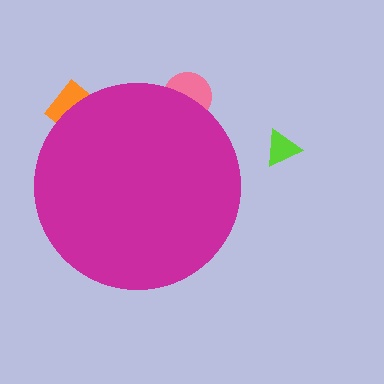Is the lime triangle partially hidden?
No, the lime triangle is fully visible.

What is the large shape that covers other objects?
A magenta circle.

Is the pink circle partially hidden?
Yes, the pink circle is partially hidden behind the magenta circle.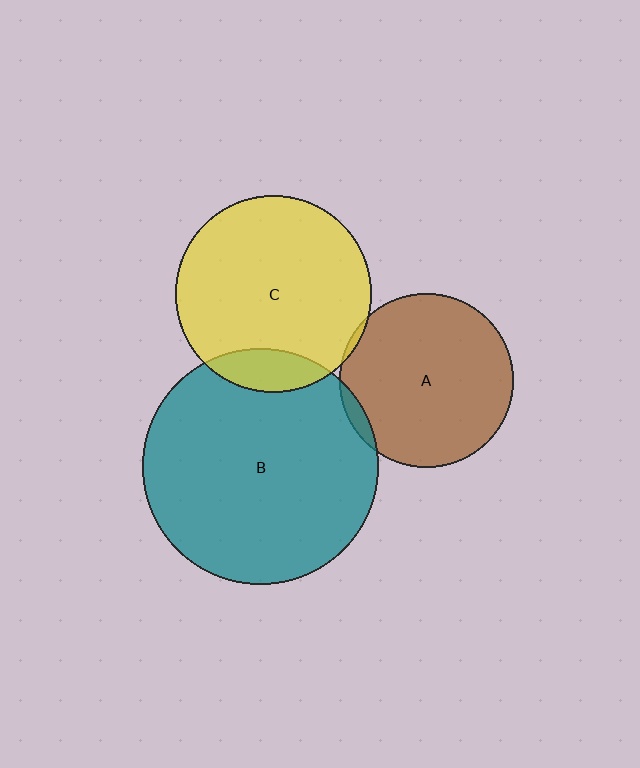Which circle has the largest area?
Circle B (teal).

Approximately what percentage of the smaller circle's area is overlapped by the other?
Approximately 5%.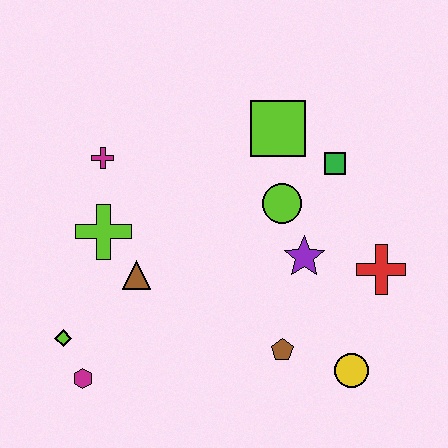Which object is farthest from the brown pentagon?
The magenta cross is farthest from the brown pentagon.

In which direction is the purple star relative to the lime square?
The purple star is below the lime square.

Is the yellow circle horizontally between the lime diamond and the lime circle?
No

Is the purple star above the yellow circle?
Yes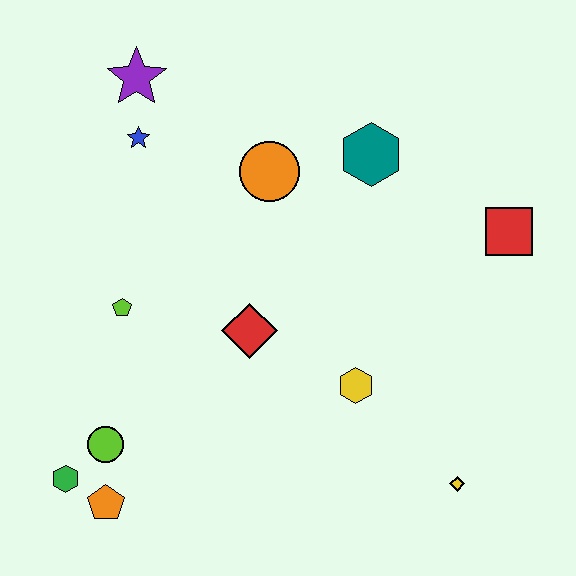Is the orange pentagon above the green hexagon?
No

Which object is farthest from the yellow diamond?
The purple star is farthest from the yellow diamond.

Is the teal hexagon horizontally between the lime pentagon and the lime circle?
No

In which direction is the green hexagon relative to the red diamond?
The green hexagon is to the left of the red diamond.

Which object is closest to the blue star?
The purple star is closest to the blue star.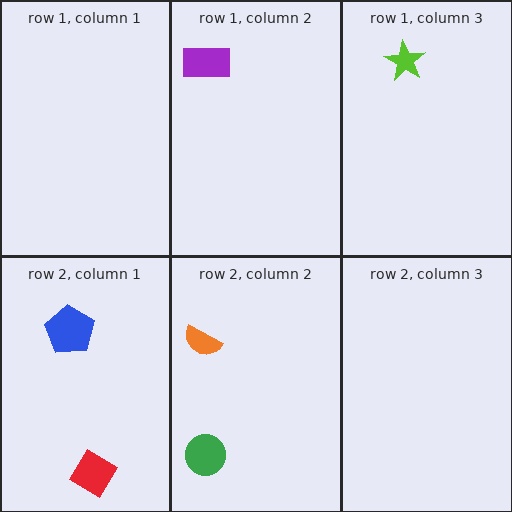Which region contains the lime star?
The row 1, column 3 region.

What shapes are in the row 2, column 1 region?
The blue pentagon, the red diamond.